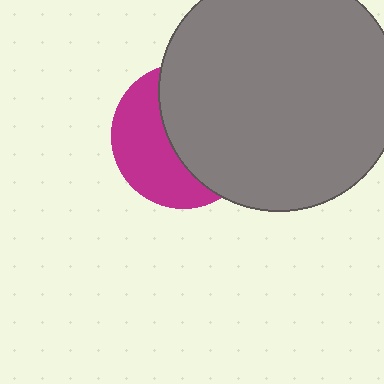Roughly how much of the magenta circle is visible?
A small part of it is visible (roughly 43%).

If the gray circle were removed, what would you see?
You would see the complete magenta circle.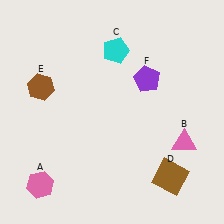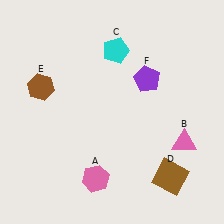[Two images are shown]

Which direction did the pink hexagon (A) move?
The pink hexagon (A) moved right.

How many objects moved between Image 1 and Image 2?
1 object moved between the two images.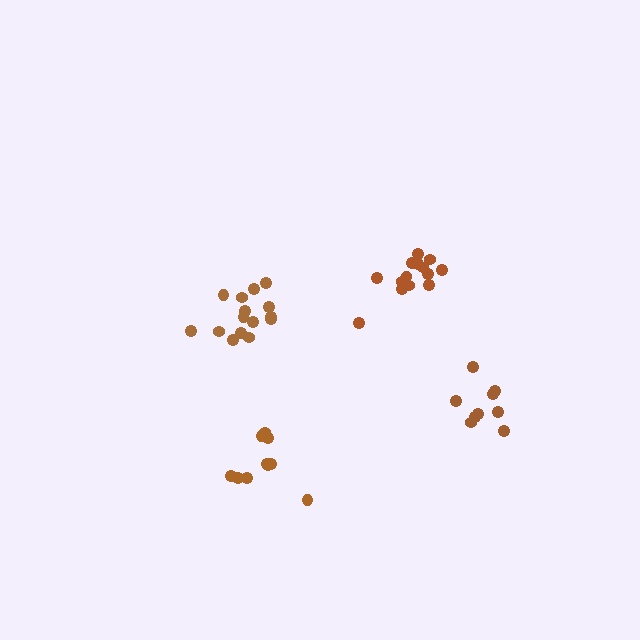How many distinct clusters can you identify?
There are 4 distinct clusters.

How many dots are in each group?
Group 1: 15 dots, Group 2: 14 dots, Group 3: 10 dots, Group 4: 10 dots (49 total).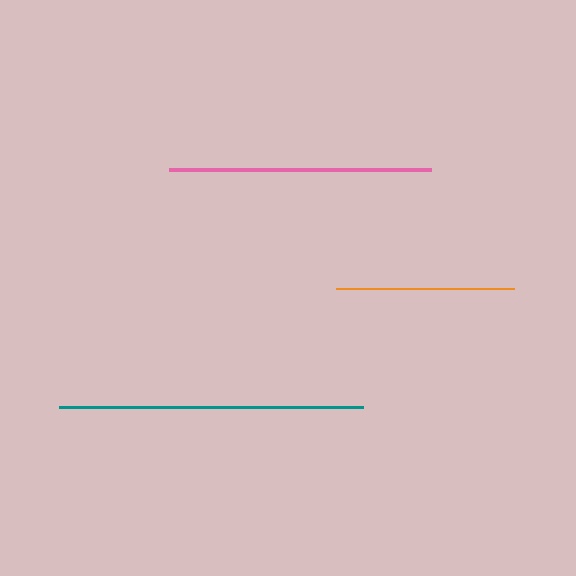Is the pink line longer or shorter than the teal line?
The teal line is longer than the pink line.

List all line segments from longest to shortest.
From longest to shortest: teal, pink, orange.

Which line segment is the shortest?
The orange line is the shortest at approximately 178 pixels.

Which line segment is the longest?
The teal line is the longest at approximately 305 pixels.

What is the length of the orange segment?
The orange segment is approximately 178 pixels long.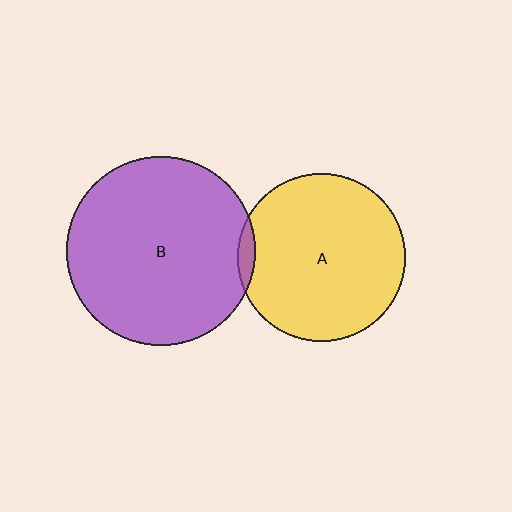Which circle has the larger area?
Circle B (purple).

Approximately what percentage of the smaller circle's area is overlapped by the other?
Approximately 5%.